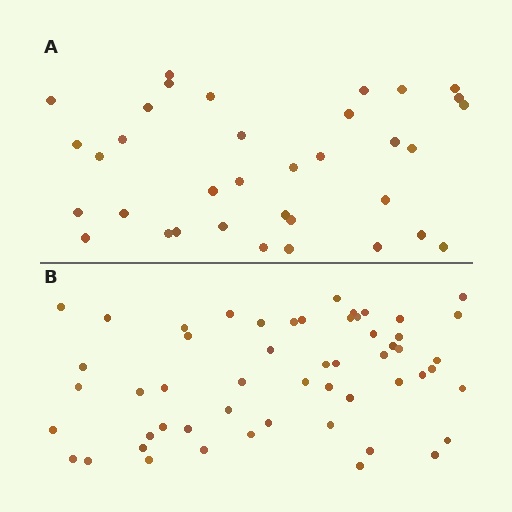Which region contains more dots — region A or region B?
Region B (the bottom region) has more dots.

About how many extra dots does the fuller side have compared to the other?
Region B has approximately 20 more dots than region A.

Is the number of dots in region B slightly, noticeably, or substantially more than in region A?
Region B has substantially more. The ratio is roughly 1.5 to 1.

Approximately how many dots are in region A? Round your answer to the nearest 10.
About 40 dots. (The exact count is 35, which rounds to 40.)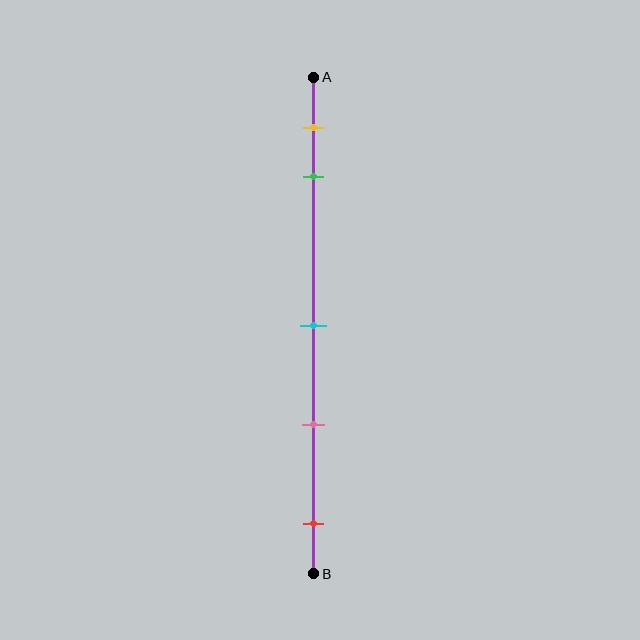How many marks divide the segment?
There are 5 marks dividing the segment.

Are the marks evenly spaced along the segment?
No, the marks are not evenly spaced.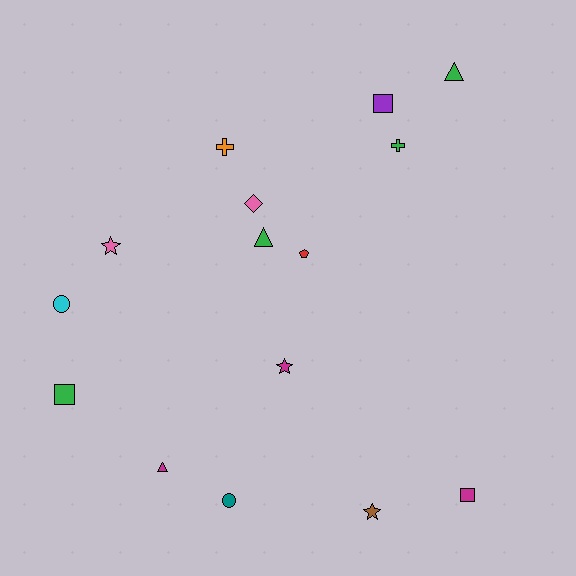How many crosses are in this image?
There are 2 crosses.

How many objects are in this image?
There are 15 objects.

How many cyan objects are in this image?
There is 1 cyan object.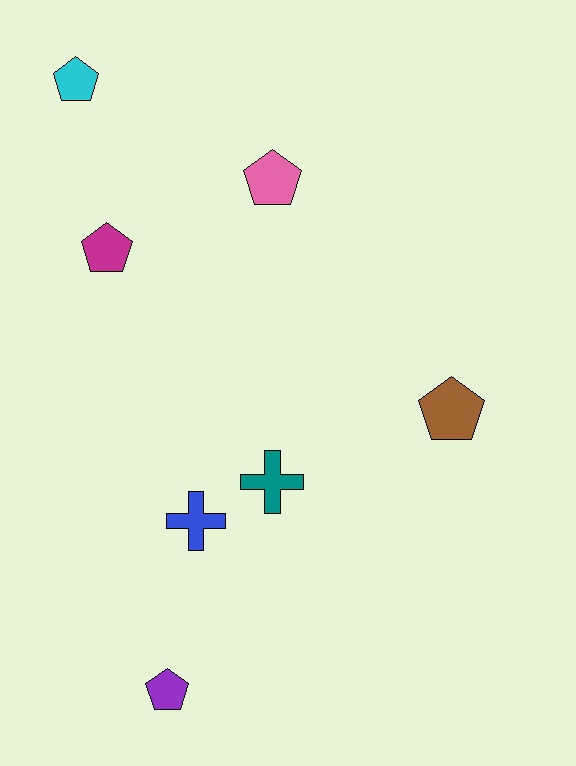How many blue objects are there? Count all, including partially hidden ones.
There is 1 blue object.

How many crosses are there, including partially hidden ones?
There are 2 crosses.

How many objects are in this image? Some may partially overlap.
There are 7 objects.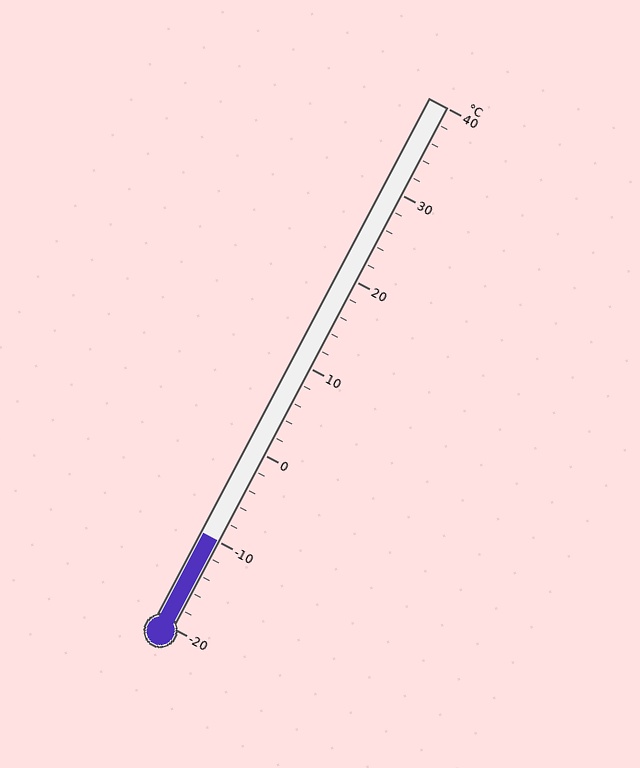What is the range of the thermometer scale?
The thermometer scale ranges from -20°C to 40°C.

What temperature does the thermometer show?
The thermometer shows approximately -10°C.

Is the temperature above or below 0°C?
The temperature is below 0°C.